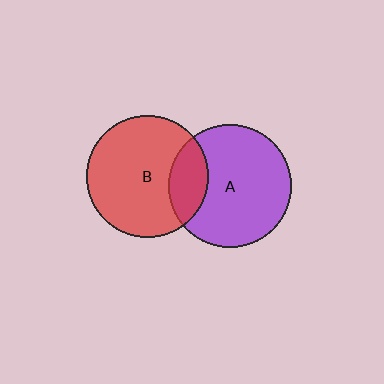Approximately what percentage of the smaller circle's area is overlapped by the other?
Approximately 20%.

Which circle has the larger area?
Circle A (purple).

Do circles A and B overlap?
Yes.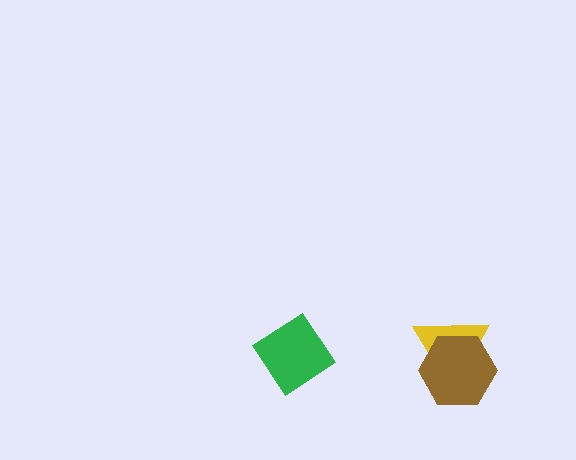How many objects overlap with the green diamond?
0 objects overlap with the green diamond.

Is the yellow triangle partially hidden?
Yes, it is partially covered by another shape.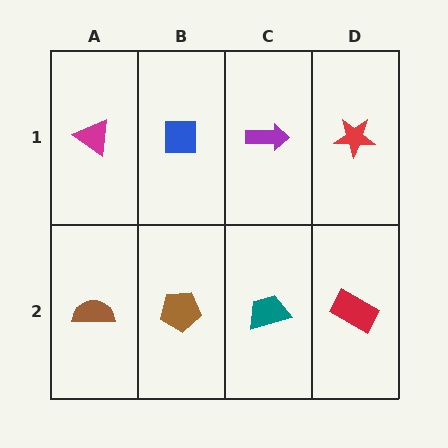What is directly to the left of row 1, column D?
A purple arrow.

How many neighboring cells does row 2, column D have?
2.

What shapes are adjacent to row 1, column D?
A red rectangle (row 2, column D), a purple arrow (row 1, column C).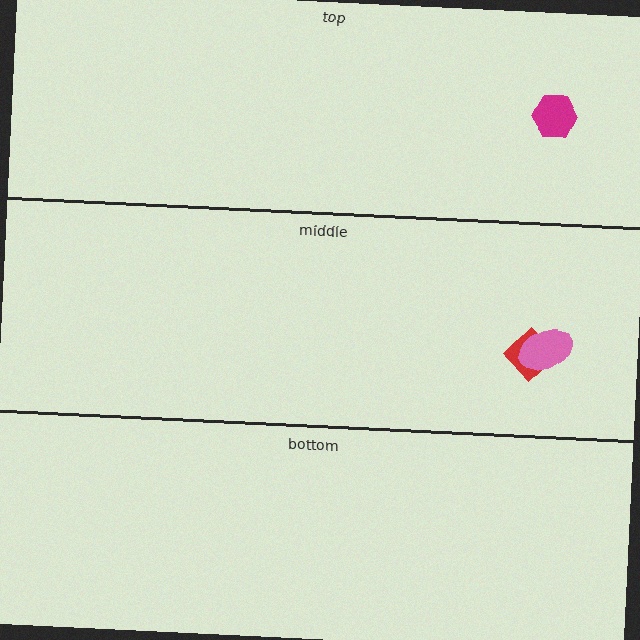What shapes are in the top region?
The magenta hexagon.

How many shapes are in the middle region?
2.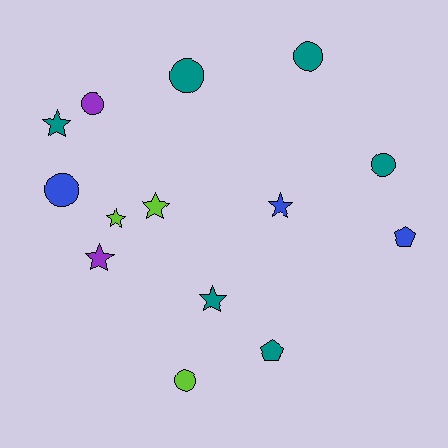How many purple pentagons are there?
There are no purple pentagons.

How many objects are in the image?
There are 14 objects.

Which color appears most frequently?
Teal, with 6 objects.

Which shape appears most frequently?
Circle, with 6 objects.